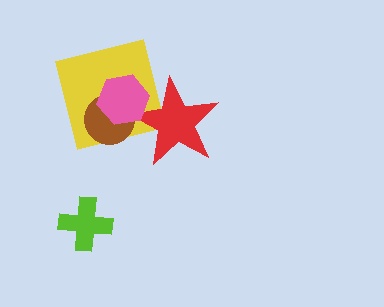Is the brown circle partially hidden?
Yes, it is partially covered by another shape.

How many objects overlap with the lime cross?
0 objects overlap with the lime cross.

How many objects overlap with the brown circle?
2 objects overlap with the brown circle.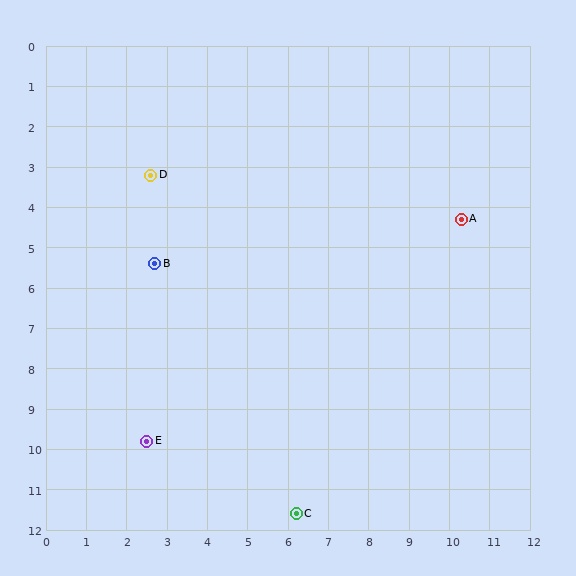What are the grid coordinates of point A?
Point A is at approximately (10.3, 4.3).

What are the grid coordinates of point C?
Point C is at approximately (6.2, 11.6).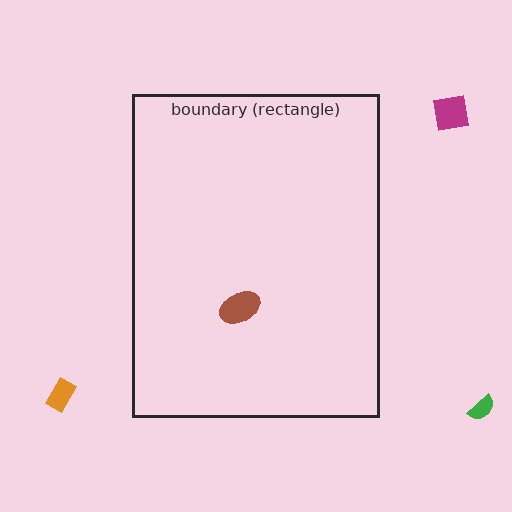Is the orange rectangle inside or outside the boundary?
Outside.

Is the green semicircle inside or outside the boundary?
Outside.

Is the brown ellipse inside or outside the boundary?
Inside.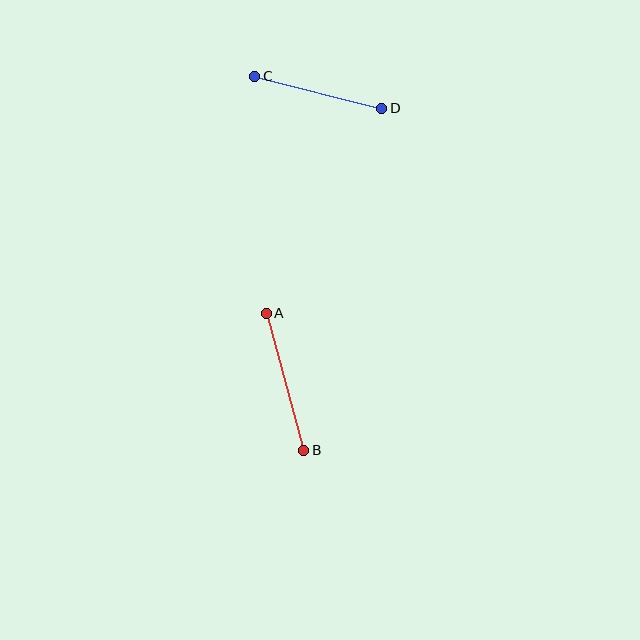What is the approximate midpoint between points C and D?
The midpoint is at approximately (318, 92) pixels.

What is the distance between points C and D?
The distance is approximately 131 pixels.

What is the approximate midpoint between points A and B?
The midpoint is at approximately (285, 382) pixels.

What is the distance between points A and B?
The distance is approximately 142 pixels.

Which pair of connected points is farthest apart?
Points A and B are farthest apart.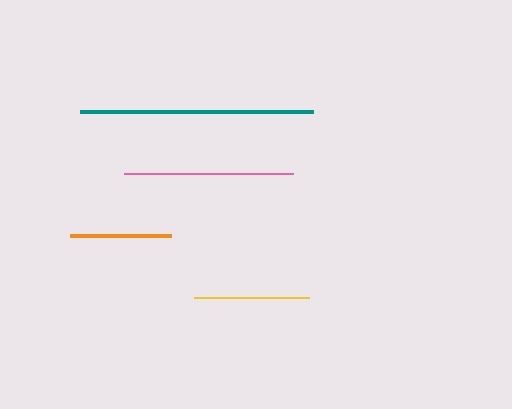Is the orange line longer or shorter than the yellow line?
The yellow line is longer than the orange line.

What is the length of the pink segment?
The pink segment is approximately 168 pixels long.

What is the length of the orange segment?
The orange segment is approximately 101 pixels long.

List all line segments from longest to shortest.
From longest to shortest: teal, pink, yellow, orange.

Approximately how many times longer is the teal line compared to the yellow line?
The teal line is approximately 2.0 times the length of the yellow line.